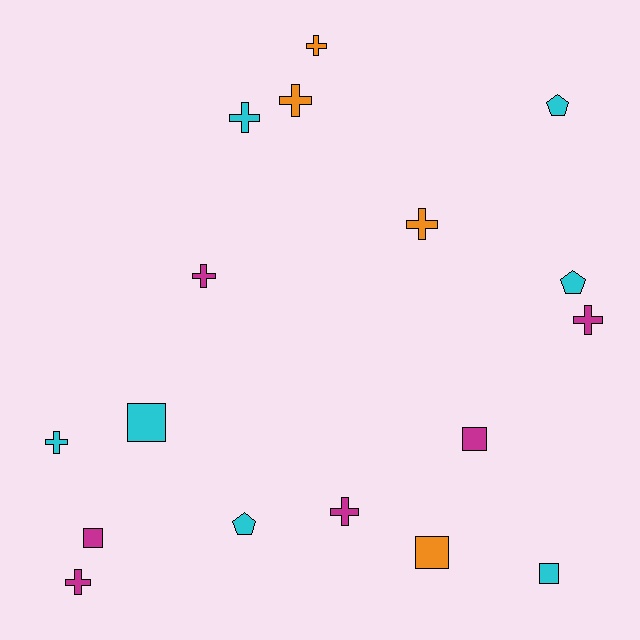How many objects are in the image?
There are 17 objects.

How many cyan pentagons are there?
There are 3 cyan pentagons.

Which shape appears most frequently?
Cross, with 9 objects.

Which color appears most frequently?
Cyan, with 7 objects.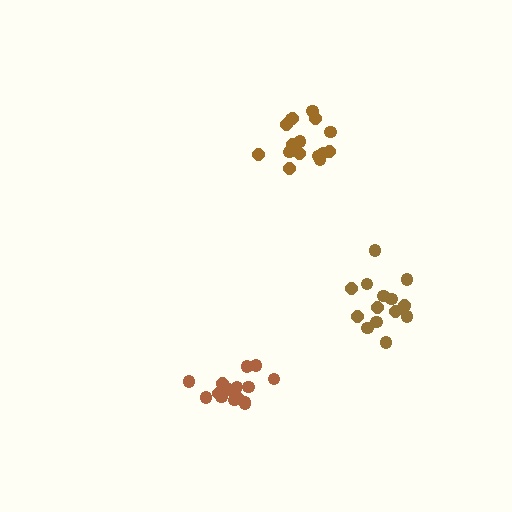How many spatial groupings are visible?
There are 3 spatial groupings.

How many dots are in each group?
Group 1: 16 dots, Group 2: 15 dots, Group 3: 15 dots (46 total).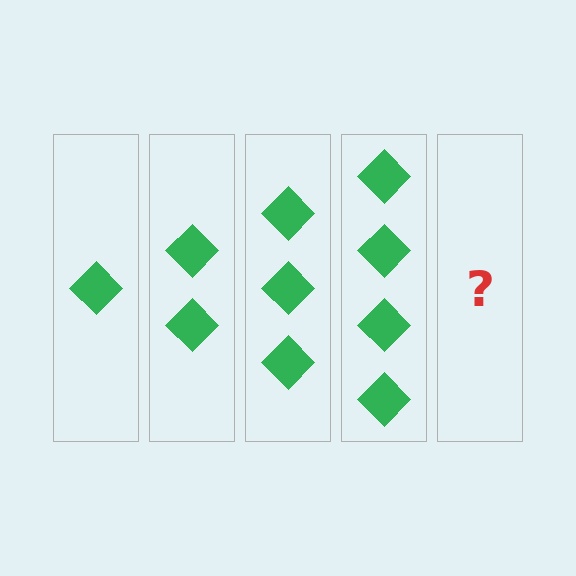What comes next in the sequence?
The next element should be 5 diamonds.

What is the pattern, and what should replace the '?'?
The pattern is that each step adds one more diamond. The '?' should be 5 diamonds.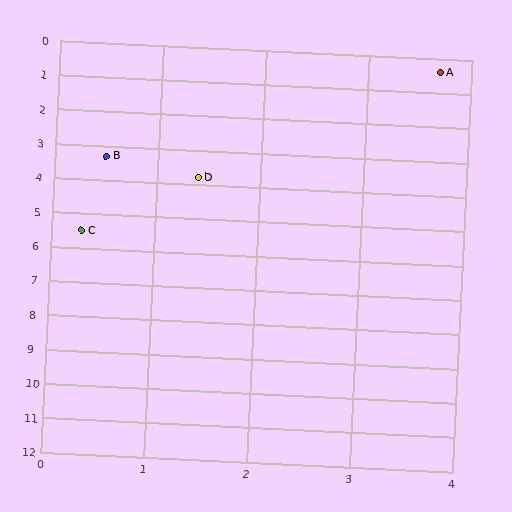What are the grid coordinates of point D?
Point D is at approximately (1.4, 3.8).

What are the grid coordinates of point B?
Point B is at approximately (0.5, 3.3).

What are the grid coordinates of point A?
Point A is at approximately (3.7, 0.4).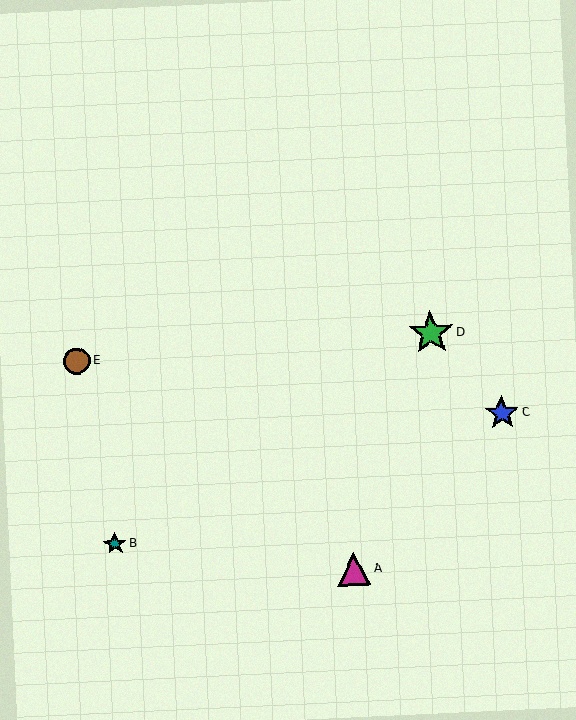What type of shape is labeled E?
Shape E is a brown circle.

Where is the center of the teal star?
The center of the teal star is at (115, 544).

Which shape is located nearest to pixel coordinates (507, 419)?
The blue star (labeled C) at (502, 413) is nearest to that location.